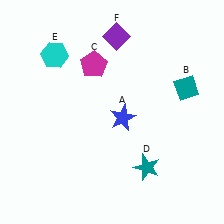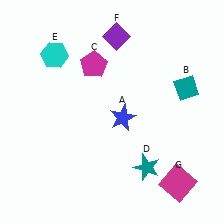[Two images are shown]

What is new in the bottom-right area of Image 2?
A magenta square (G) was added in the bottom-right area of Image 2.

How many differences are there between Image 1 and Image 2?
There is 1 difference between the two images.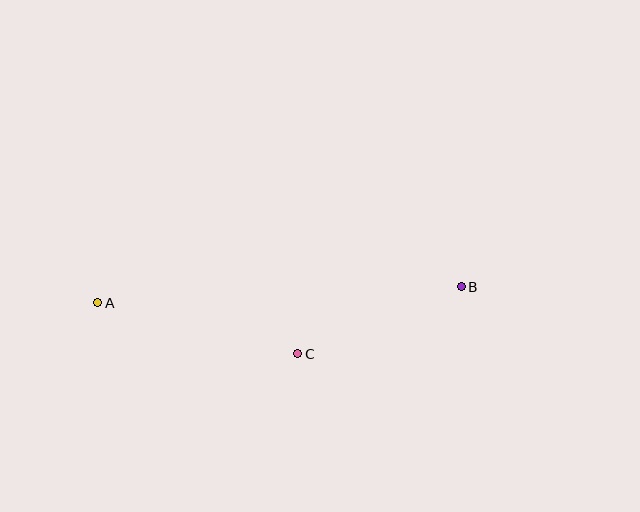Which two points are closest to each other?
Points B and C are closest to each other.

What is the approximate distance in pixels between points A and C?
The distance between A and C is approximately 206 pixels.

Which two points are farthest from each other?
Points A and B are farthest from each other.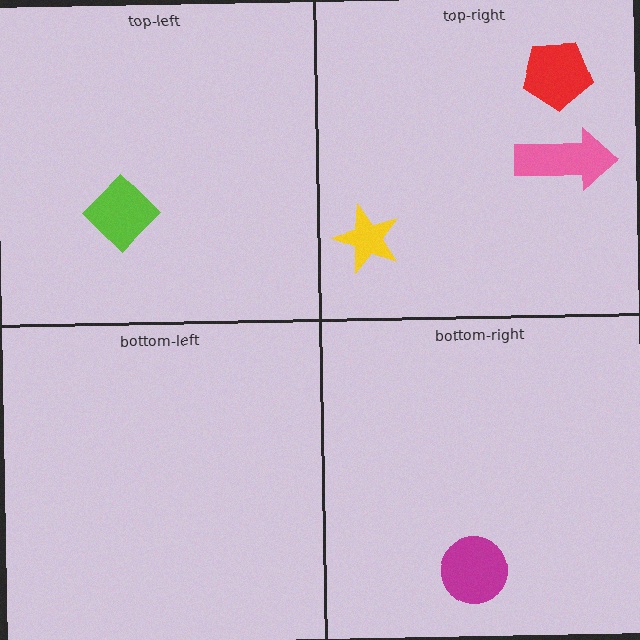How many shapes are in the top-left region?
1.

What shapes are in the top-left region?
The lime diamond.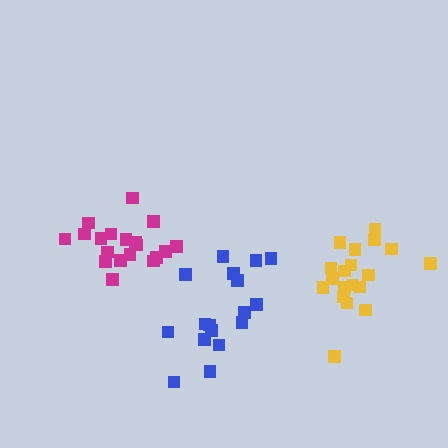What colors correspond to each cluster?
The clusters are colored: blue, magenta, yellow.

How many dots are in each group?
Group 1: 17 dots, Group 2: 19 dots, Group 3: 19 dots (55 total).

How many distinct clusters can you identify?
There are 3 distinct clusters.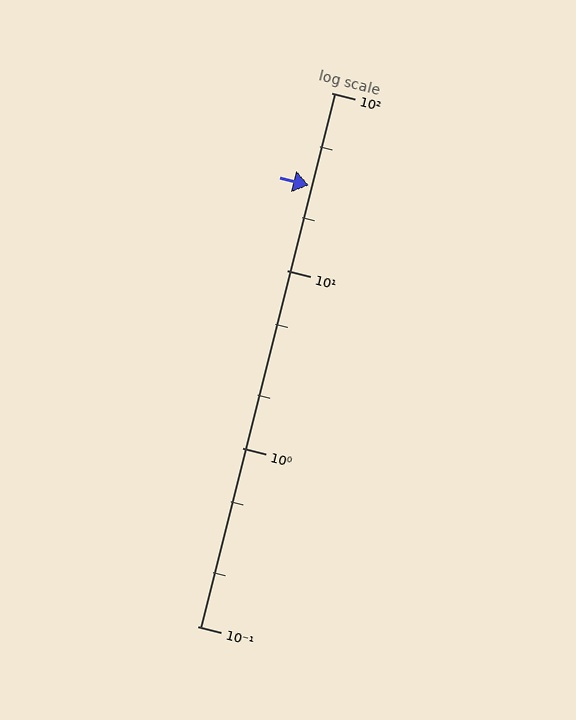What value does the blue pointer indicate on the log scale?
The pointer indicates approximately 30.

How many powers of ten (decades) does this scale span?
The scale spans 3 decades, from 0.1 to 100.